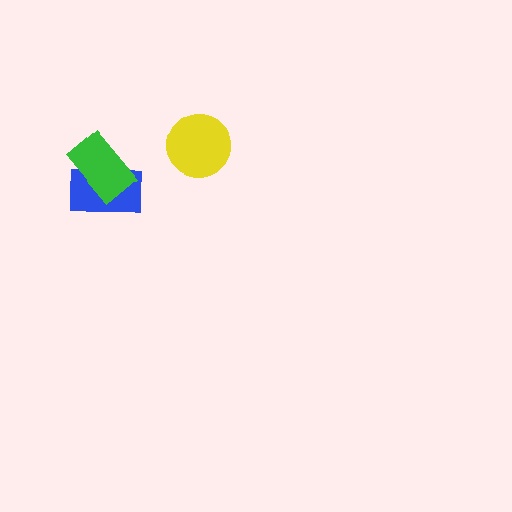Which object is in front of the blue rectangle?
The green rectangle is in front of the blue rectangle.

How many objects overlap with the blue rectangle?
1 object overlaps with the blue rectangle.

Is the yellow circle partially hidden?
No, no other shape covers it.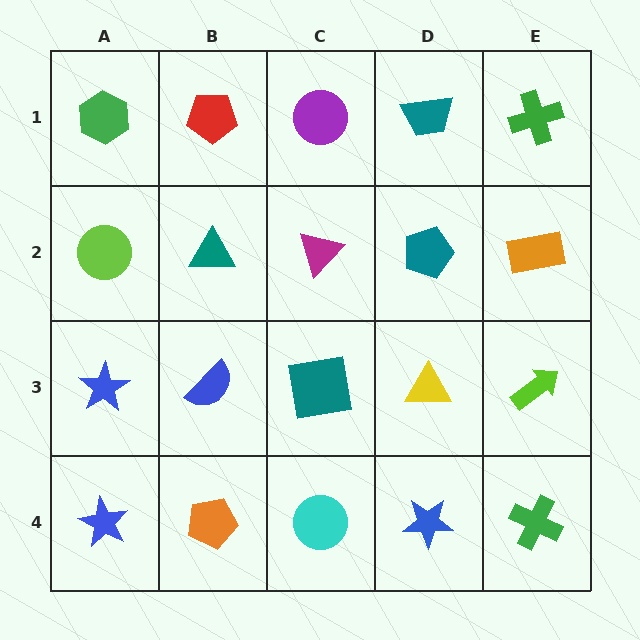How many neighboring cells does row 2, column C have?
4.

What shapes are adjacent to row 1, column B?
A teal triangle (row 2, column B), a green hexagon (row 1, column A), a purple circle (row 1, column C).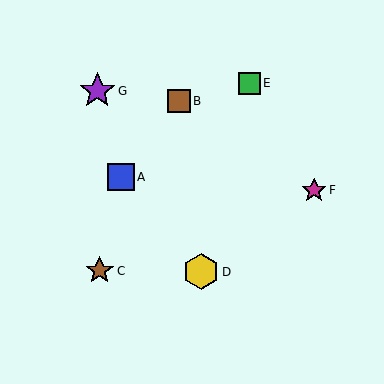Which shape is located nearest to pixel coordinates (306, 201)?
The magenta star (labeled F) at (314, 190) is nearest to that location.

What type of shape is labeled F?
Shape F is a magenta star.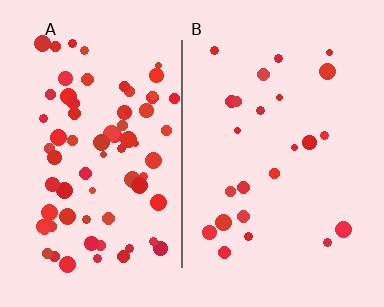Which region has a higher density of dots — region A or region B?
A (the left).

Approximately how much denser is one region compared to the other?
Approximately 3.2× — region A over region B.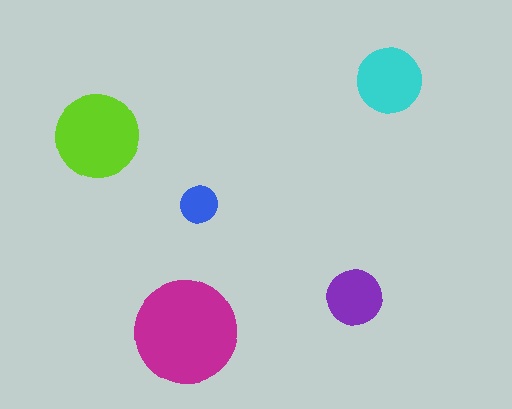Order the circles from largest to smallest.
the magenta one, the lime one, the cyan one, the purple one, the blue one.